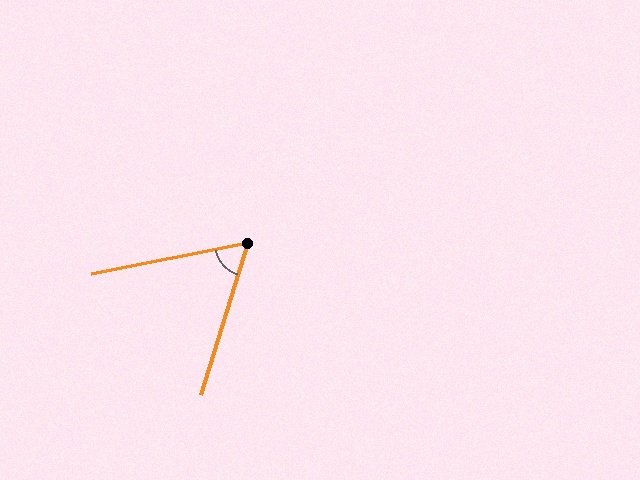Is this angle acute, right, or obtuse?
It is acute.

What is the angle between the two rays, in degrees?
Approximately 61 degrees.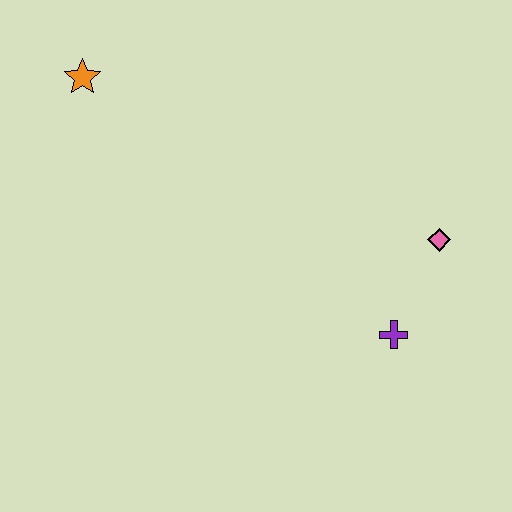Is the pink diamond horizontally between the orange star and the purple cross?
No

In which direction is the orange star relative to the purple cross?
The orange star is to the left of the purple cross.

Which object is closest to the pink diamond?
The purple cross is closest to the pink diamond.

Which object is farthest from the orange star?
The purple cross is farthest from the orange star.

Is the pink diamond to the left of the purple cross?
No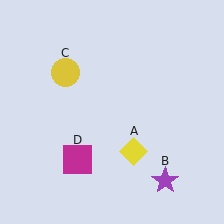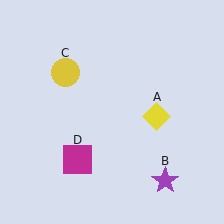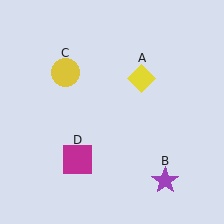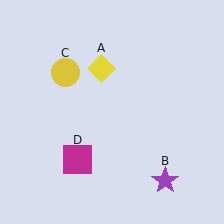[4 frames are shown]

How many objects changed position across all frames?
1 object changed position: yellow diamond (object A).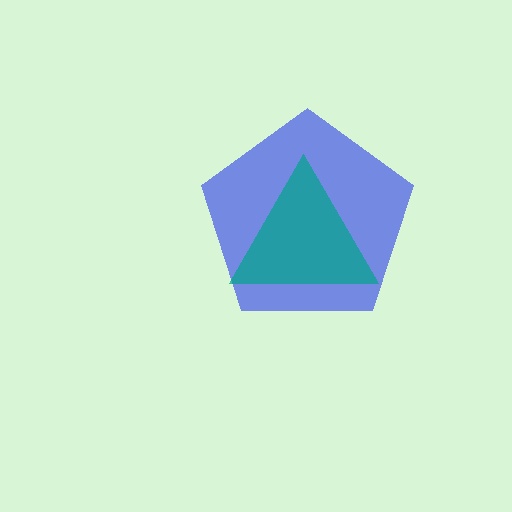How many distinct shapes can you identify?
There are 2 distinct shapes: a blue pentagon, a teal triangle.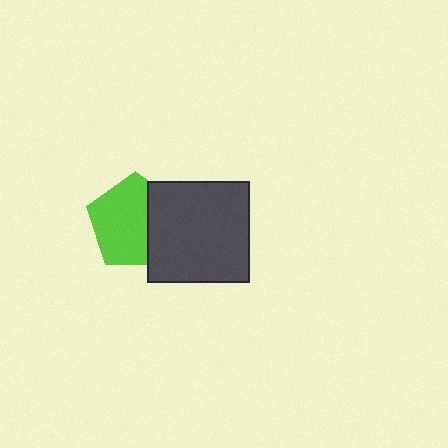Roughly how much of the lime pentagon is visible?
Most of it is visible (roughly 67%).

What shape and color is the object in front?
The object in front is a dark gray square.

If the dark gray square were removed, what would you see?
You would see the complete lime pentagon.